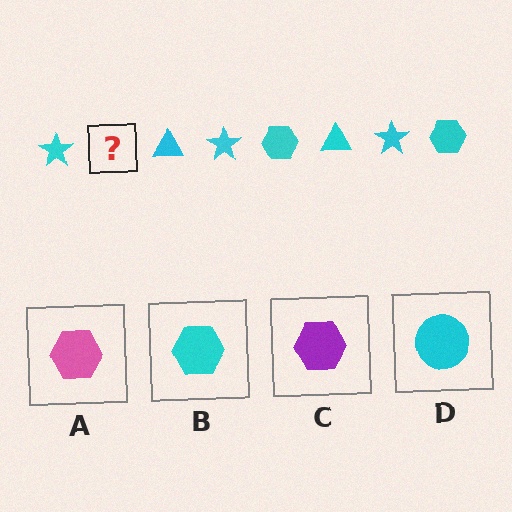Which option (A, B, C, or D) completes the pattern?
B.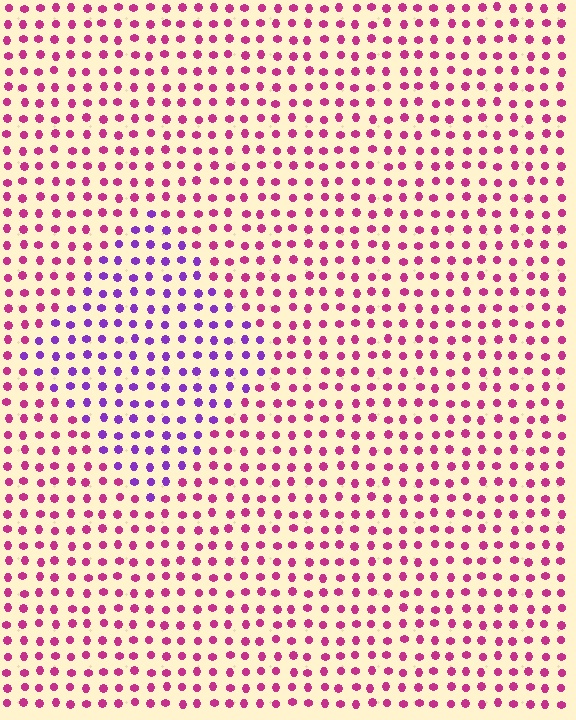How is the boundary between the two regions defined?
The boundary is defined purely by a slight shift in hue (about 48 degrees). Spacing, size, and orientation are identical on both sides.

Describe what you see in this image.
The image is filled with small magenta elements in a uniform arrangement. A diamond-shaped region is visible where the elements are tinted to a slightly different hue, forming a subtle color boundary.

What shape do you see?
I see a diamond.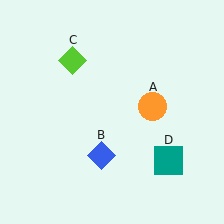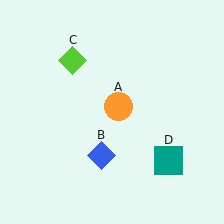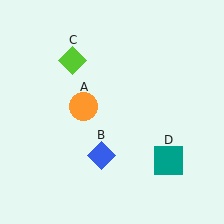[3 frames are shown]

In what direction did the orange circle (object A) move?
The orange circle (object A) moved left.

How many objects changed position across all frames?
1 object changed position: orange circle (object A).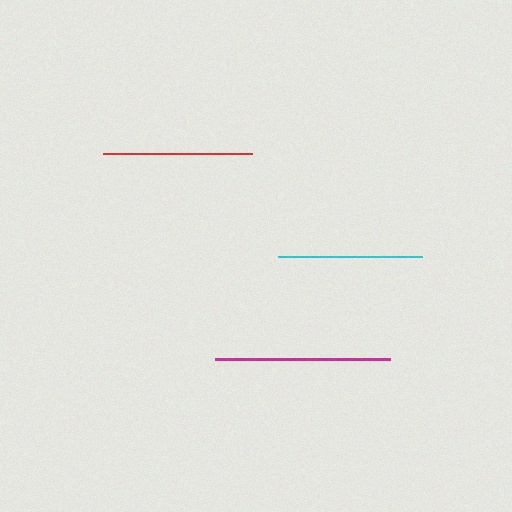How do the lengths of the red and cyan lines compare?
The red and cyan lines are approximately the same length.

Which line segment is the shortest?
The cyan line is the shortest at approximately 144 pixels.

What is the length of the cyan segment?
The cyan segment is approximately 144 pixels long.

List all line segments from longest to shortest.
From longest to shortest: magenta, red, cyan.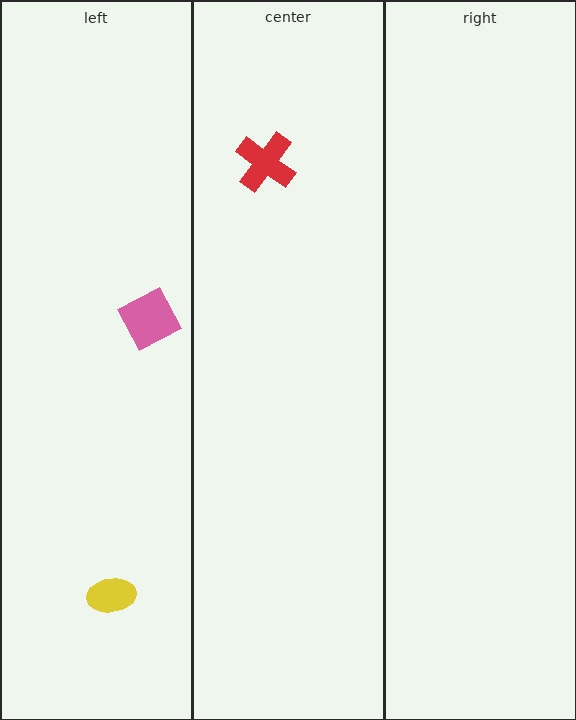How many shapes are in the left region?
2.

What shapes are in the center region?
The red cross.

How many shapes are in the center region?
1.